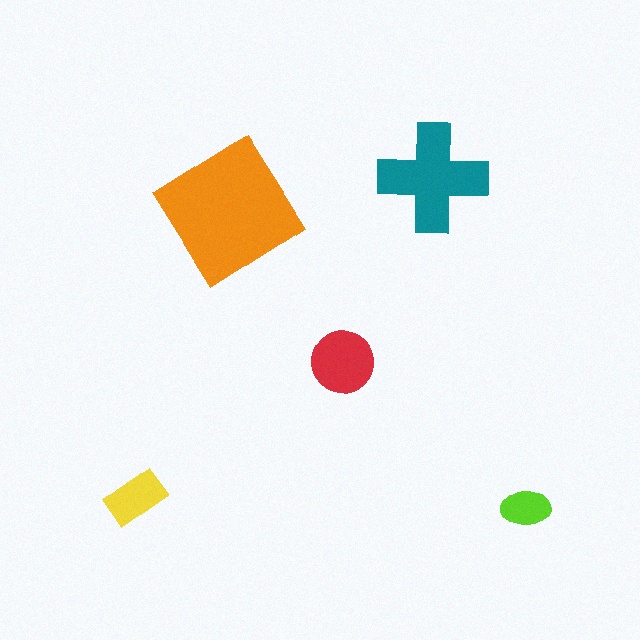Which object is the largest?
The orange diamond.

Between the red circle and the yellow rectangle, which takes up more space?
The red circle.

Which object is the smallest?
The lime ellipse.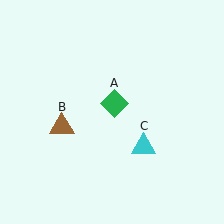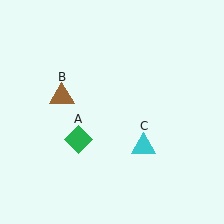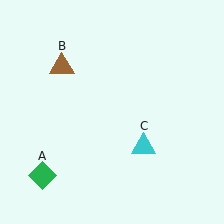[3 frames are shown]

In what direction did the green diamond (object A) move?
The green diamond (object A) moved down and to the left.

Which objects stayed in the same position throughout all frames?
Cyan triangle (object C) remained stationary.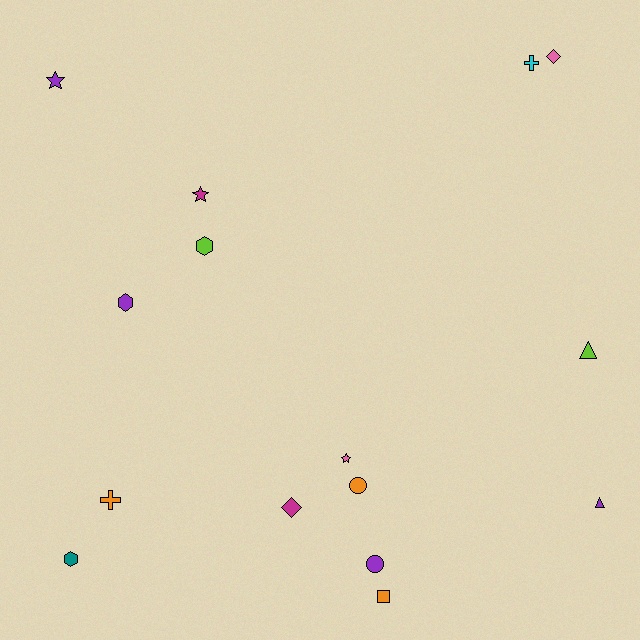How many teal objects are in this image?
There is 1 teal object.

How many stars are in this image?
There are 3 stars.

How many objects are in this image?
There are 15 objects.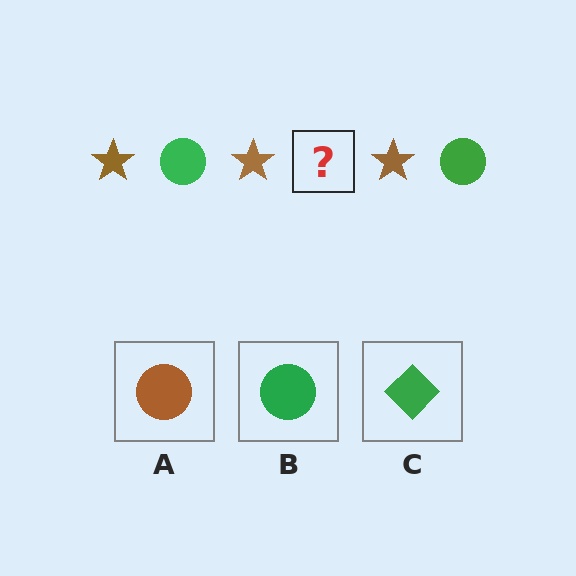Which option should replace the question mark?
Option B.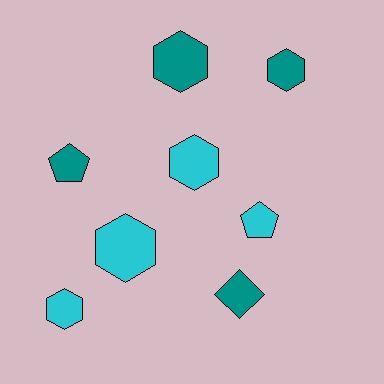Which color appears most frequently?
Teal, with 4 objects.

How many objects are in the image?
There are 8 objects.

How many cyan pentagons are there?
There is 1 cyan pentagon.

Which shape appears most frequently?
Hexagon, with 5 objects.